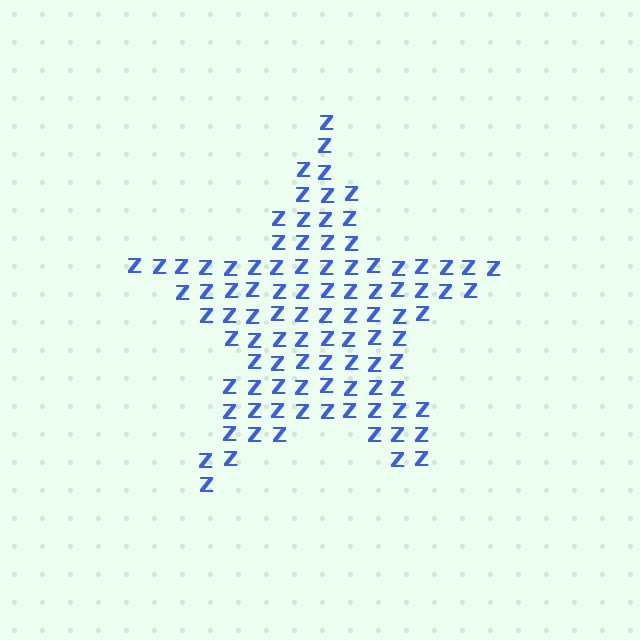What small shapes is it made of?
It is made of small letter Z's.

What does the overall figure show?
The overall figure shows a star.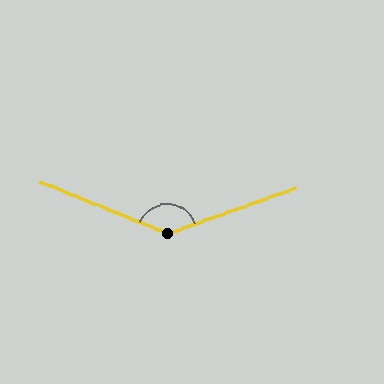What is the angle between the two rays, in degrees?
Approximately 139 degrees.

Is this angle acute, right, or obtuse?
It is obtuse.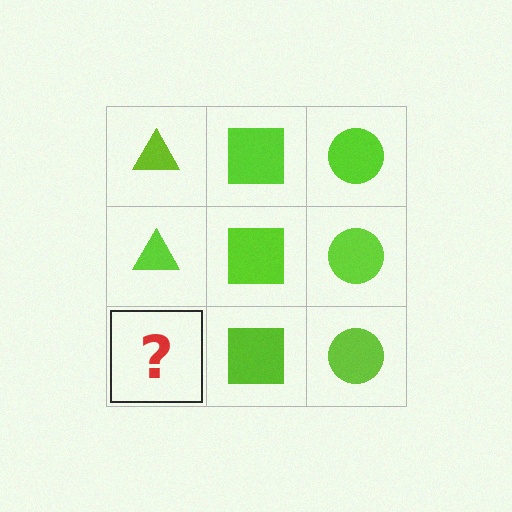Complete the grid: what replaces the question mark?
The question mark should be replaced with a lime triangle.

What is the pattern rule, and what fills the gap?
The rule is that each column has a consistent shape. The gap should be filled with a lime triangle.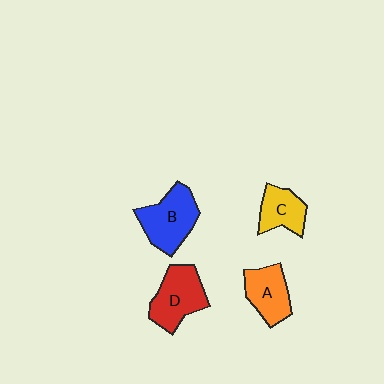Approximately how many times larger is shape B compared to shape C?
Approximately 1.5 times.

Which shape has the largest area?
Shape B (blue).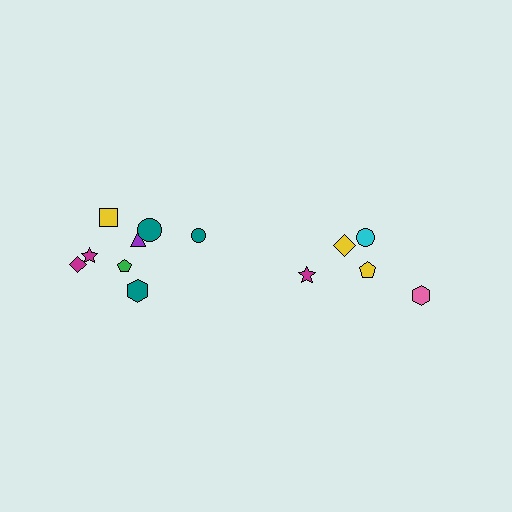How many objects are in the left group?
There are 8 objects.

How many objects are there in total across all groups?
There are 13 objects.